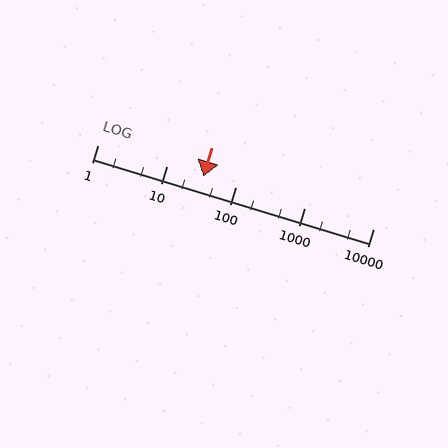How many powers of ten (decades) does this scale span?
The scale spans 4 decades, from 1 to 10000.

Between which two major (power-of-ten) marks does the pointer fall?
The pointer is between 10 and 100.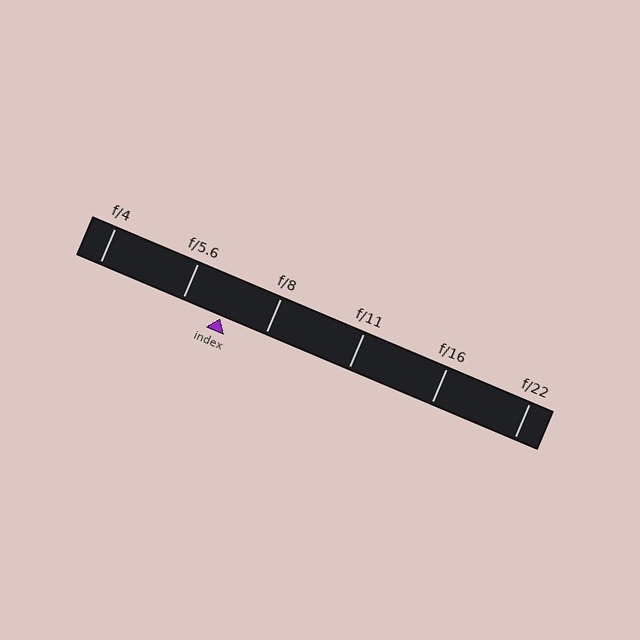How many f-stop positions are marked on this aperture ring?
There are 6 f-stop positions marked.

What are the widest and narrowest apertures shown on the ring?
The widest aperture shown is f/4 and the narrowest is f/22.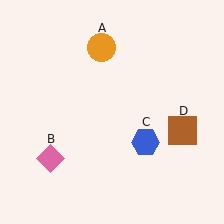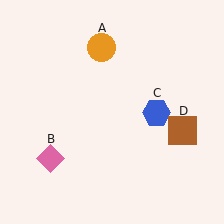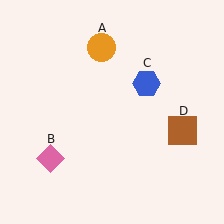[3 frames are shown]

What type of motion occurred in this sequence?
The blue hexagon (object C) rotated counterclockwise around the center of the scene.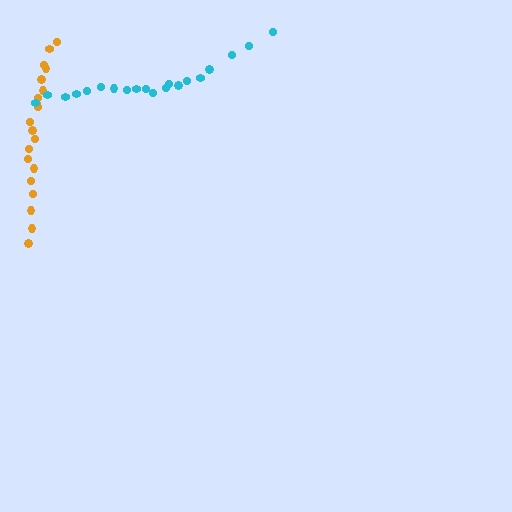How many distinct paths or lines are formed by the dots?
There are 2 distinct paths.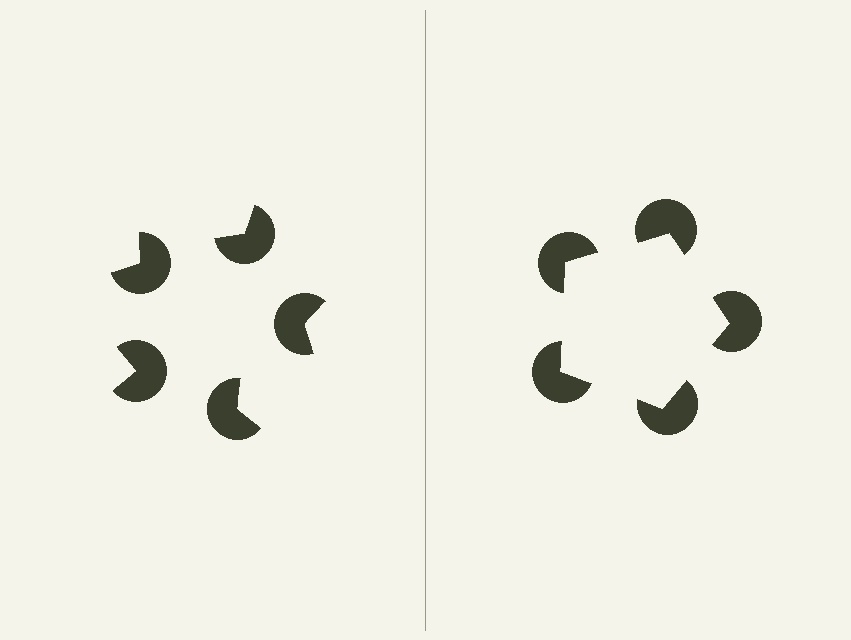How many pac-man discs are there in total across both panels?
10 — 5 on each side.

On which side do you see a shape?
An illusory pentagon appears on the right side. On the left side the wedge cuts are rotated, so no coherent shape forms.